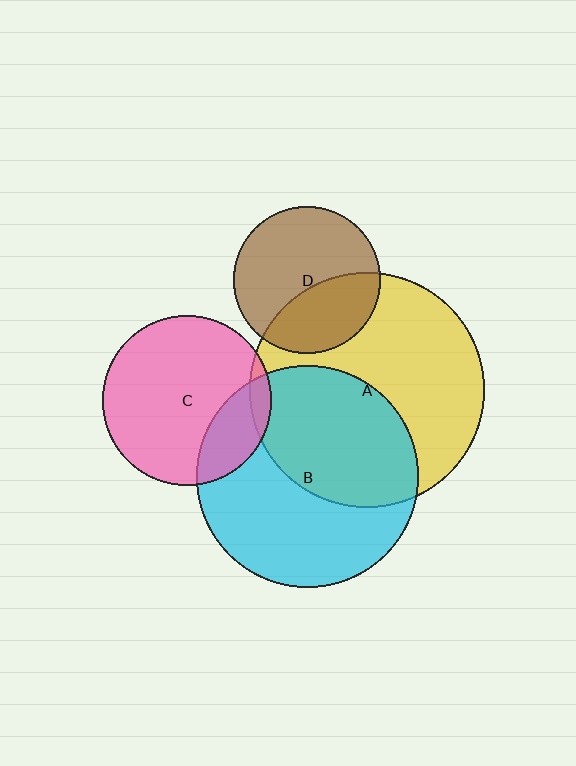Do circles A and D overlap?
Yes.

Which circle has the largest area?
Circle A (yellow).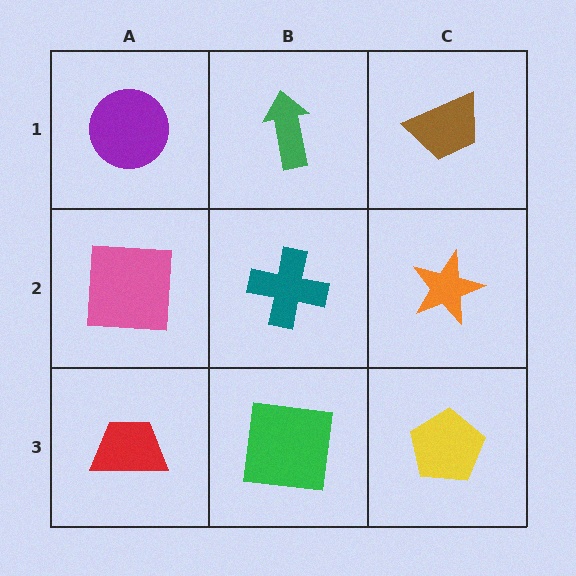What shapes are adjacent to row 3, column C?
An orange star (row 2, column C), a green square (row 3, column B).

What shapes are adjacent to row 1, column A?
A pink square (row 2, column A), a green arrow (row 1, column B).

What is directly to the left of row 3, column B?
A red trapezoid.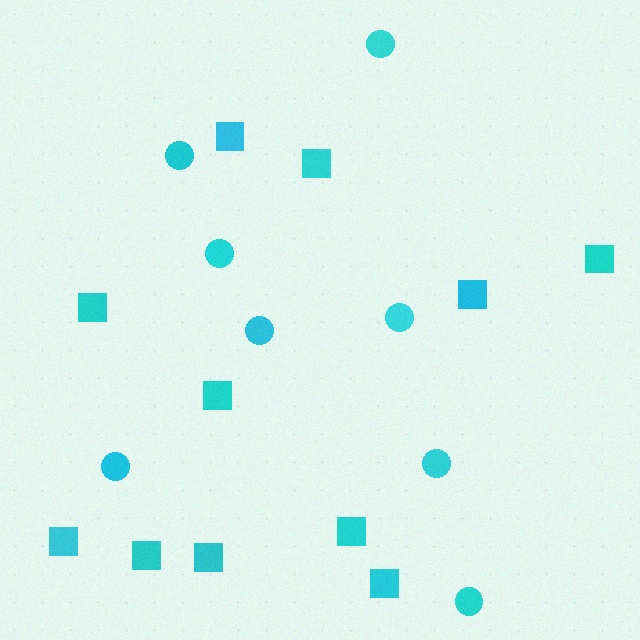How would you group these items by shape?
There are 2 groups: one group of squares (11) and one group of circles (8).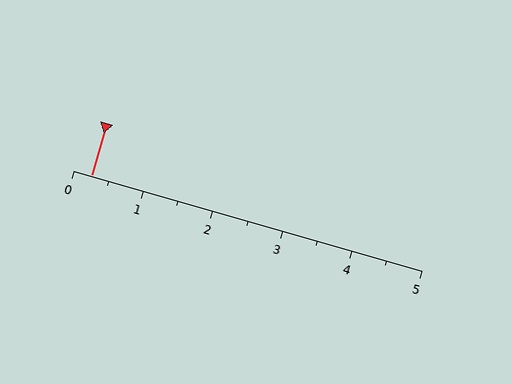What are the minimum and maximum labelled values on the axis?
The axis runs from 0 to 5.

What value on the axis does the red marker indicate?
The marker indicates approximately 0.2.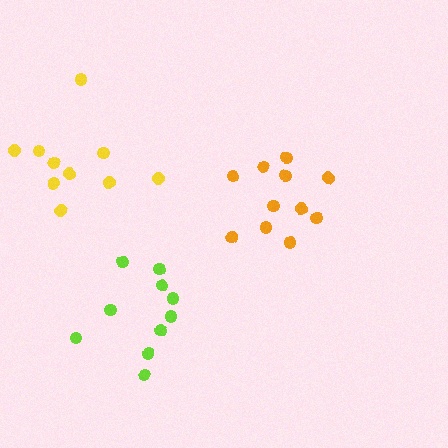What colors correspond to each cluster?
The clusters are colored: yellow, orange, lime.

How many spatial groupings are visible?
There are 3 spatial groupings.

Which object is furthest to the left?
The yellow cluster is leftmost.